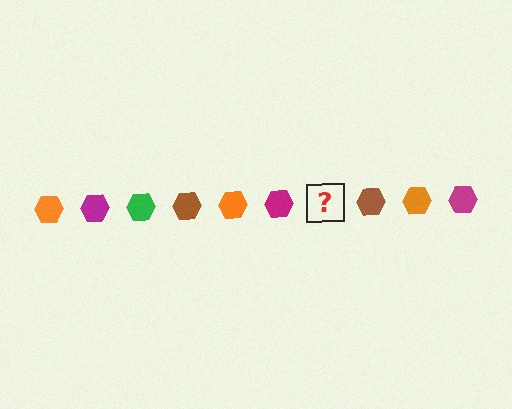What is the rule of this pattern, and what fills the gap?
The rule is that the pattern cycles through orange, magenta, green, brown hexagons. The gap should be filled with a green hexagon.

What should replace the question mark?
The question mark should be replaced with a green hexagon.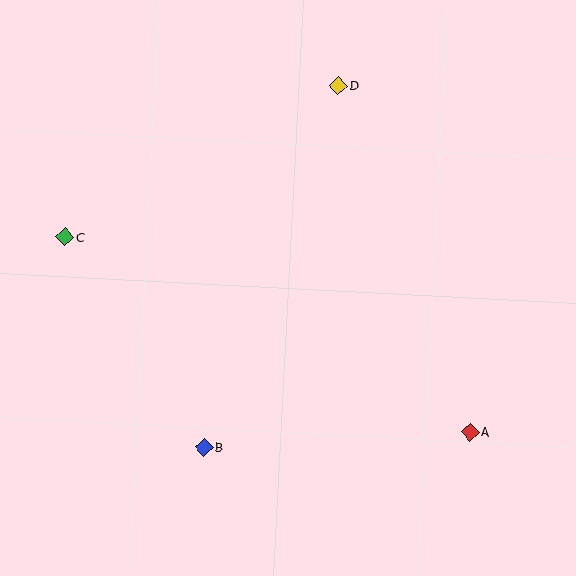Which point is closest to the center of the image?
Point B at (204, 447) is closest to the center.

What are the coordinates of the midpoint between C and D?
The midpoint between C and D is at (202, 161).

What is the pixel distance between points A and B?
The distance between A and B is 266 pixels.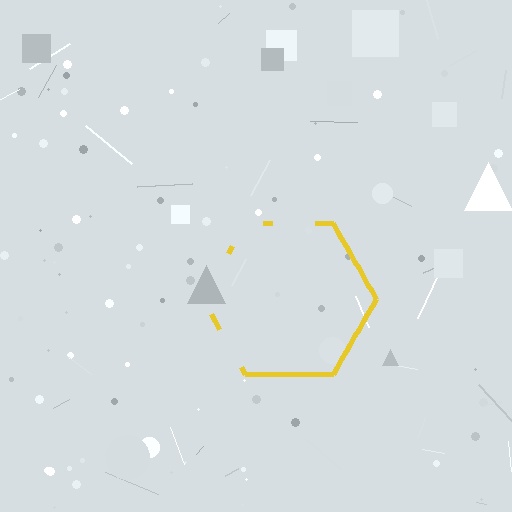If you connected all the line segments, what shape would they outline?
They would outline a hexagon.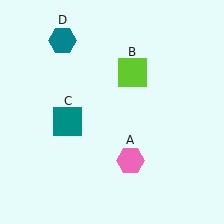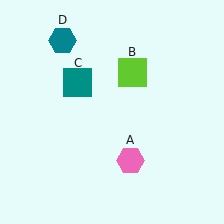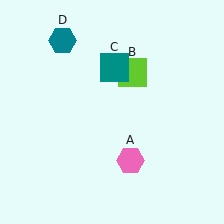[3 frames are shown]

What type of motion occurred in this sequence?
The teal square (object C) rotated clockwise around the center of the scene.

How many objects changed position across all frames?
1 object changed position: teal square (object C).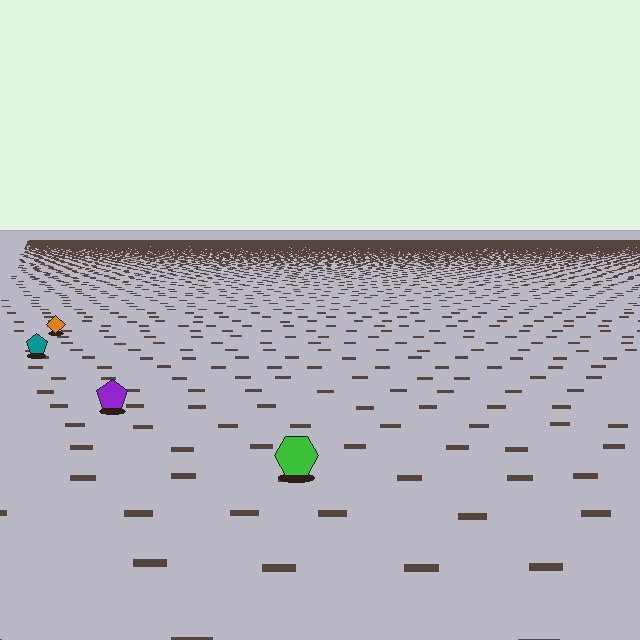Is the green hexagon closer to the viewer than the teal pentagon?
Yes. The green hexagon is closer — you can tell from the texture gradient: the ground texture is coarser near it.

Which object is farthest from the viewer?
The orange diamond is farthest from the viewer. It appears smaller and the ground texture around it is denser.